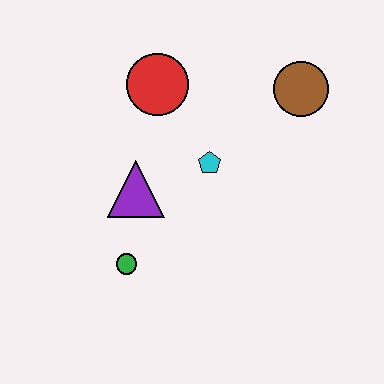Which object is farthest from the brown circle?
The green circle is farthest from the brown circle.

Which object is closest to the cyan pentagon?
The purple triangle is closest to the cyan pentagon.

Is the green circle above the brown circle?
No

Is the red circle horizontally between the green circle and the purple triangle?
No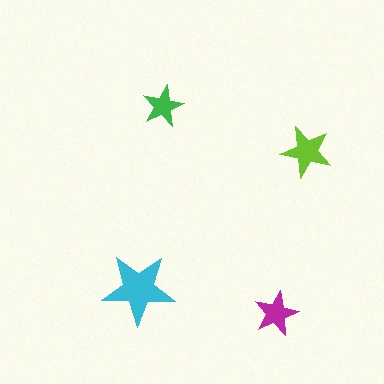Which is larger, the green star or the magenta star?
The magenta one.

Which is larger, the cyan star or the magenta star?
The cyan one.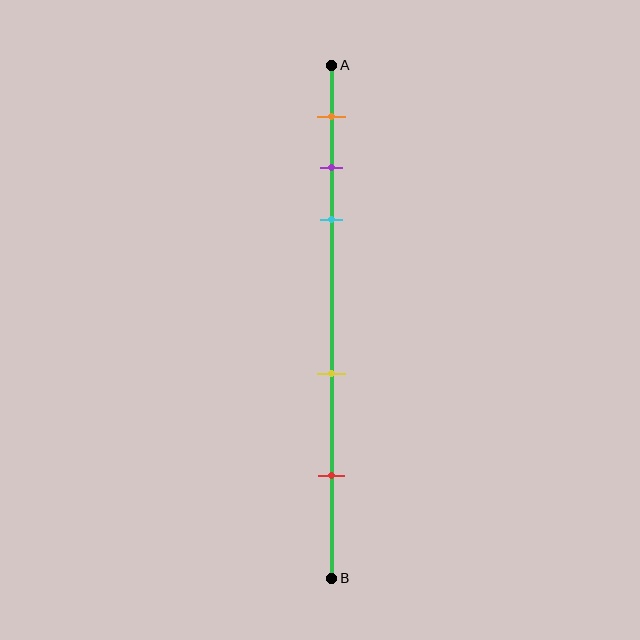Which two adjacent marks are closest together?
The purple and cyan marks are the closest adjacent pair.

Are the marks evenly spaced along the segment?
No, the marks are not evenly spaced.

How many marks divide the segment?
There are 5 marks dividing the segment.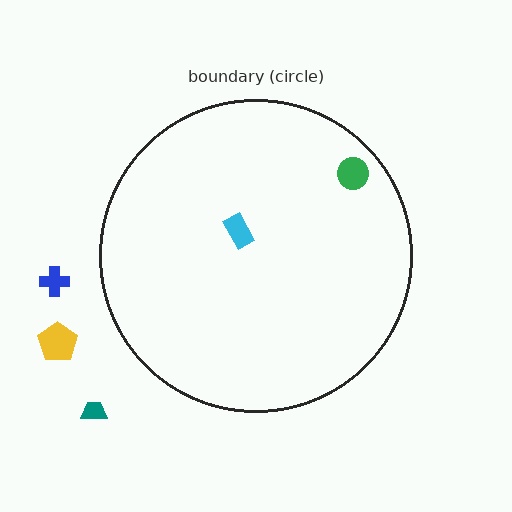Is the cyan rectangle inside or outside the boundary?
Inside.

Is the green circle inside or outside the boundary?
Inside.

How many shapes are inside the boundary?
2 inside, 3 outside.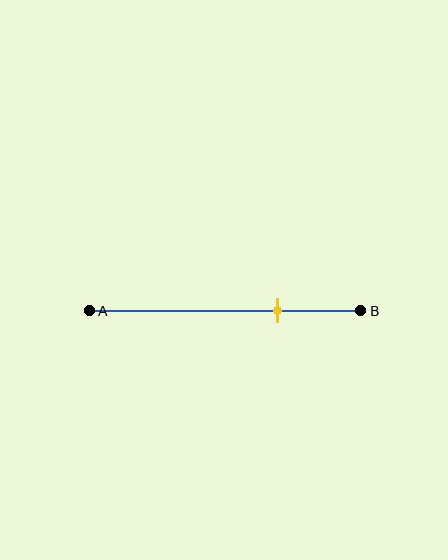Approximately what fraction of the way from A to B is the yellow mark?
The yellow mark is approximately 70% of the way from A to B.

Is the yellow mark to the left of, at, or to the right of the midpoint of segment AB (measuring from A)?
The yellow mark is to the right of the midpoint of segment AB.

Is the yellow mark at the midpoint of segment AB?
No, the mark is at about 70% from A, not at the 50% midpoint.